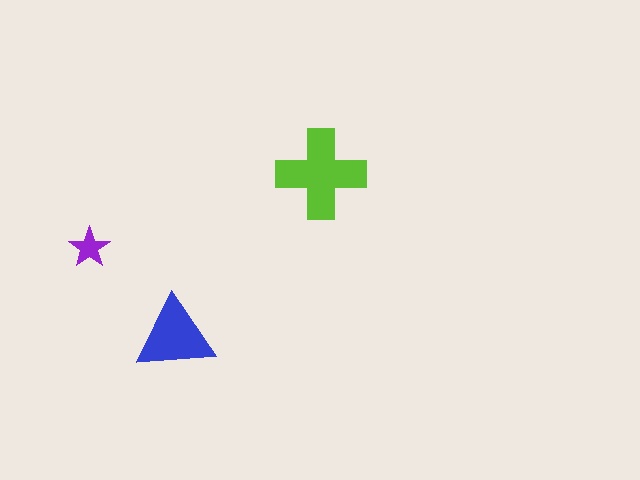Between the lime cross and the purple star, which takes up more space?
The lime cross.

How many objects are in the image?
There are 3 objects in the image.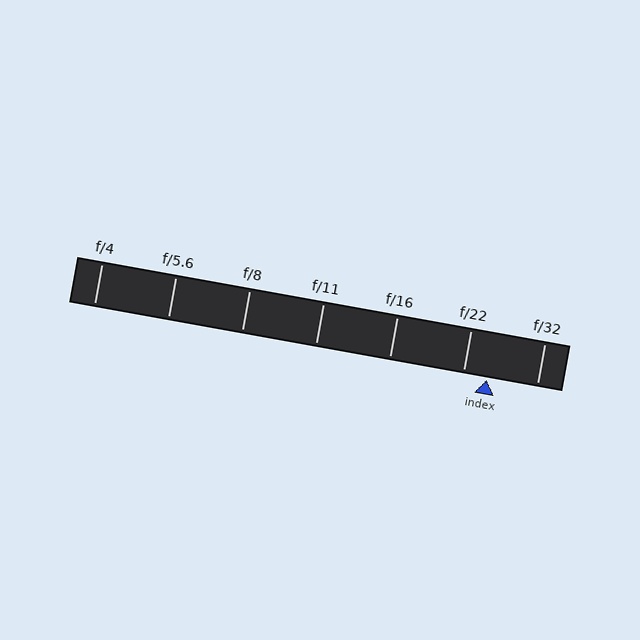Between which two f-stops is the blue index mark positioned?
The index mark is between f/22 and f/32.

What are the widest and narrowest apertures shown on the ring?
The widest aperture shown is f/4 and the narrowest is f/32.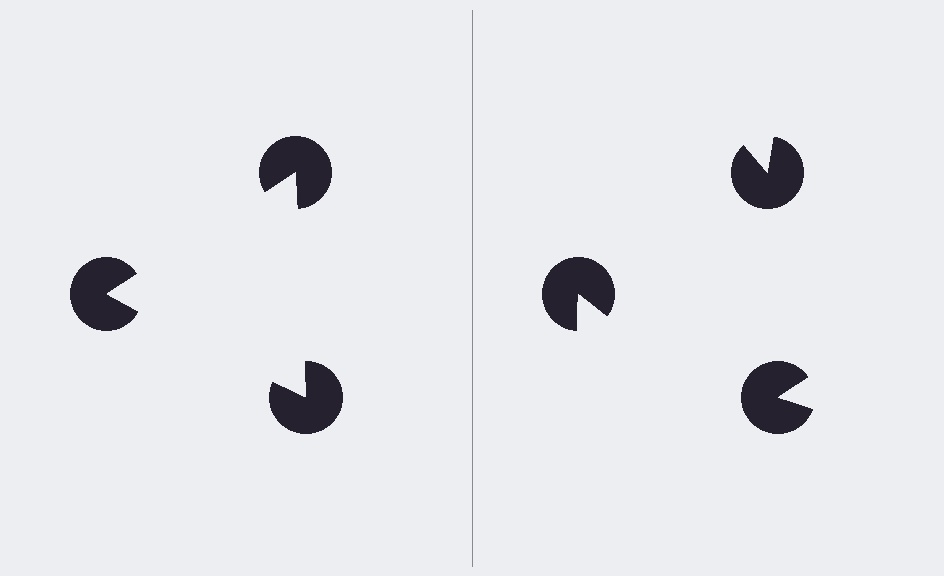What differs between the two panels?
The pac-man discs are positioned identically on both sides; only the wedge orientations differ. On the left they align to a triangle; on the right they are misaligned.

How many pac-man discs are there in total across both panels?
6 — 3 on each side.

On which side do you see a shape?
An illusory triangle appears on the left side. On the right side the wedge cuts are rotated, so no coherent shape forms.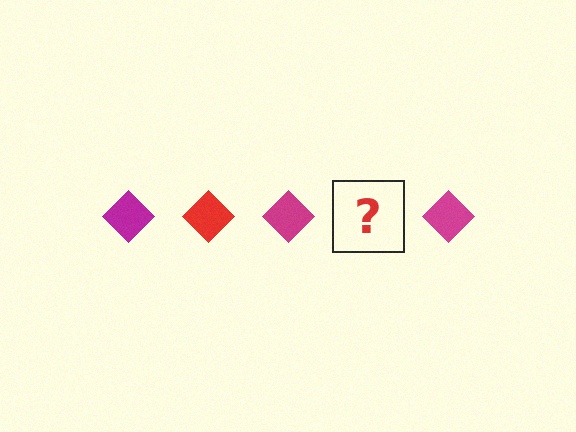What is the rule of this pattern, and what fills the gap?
The rule is that the pattern cycles through magenta, red diamonds. The gap should be filled with a red diamond.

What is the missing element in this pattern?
The missing element is a red diamond.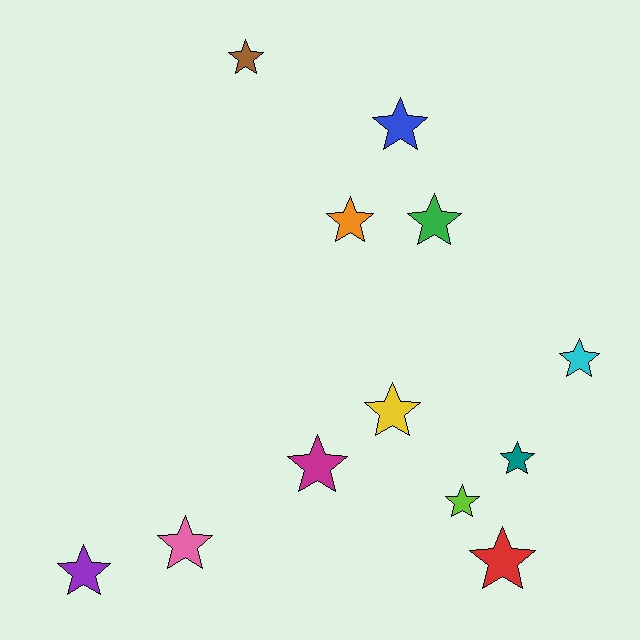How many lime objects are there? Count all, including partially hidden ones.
There is 1 lime object.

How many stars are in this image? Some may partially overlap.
There are 12 stars.